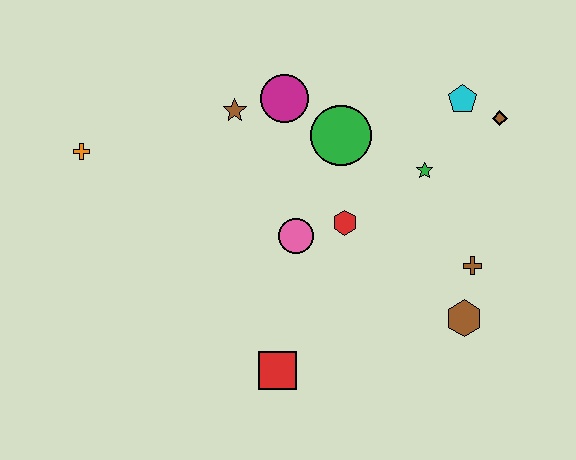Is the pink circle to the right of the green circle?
No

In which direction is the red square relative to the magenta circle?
The red square is below the magenta circle.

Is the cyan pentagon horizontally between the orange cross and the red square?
No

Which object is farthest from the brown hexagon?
The orange cross is farthest from the brown hexagon.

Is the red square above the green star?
No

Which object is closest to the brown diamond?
The cyan pentagon is closest to the brown diamond.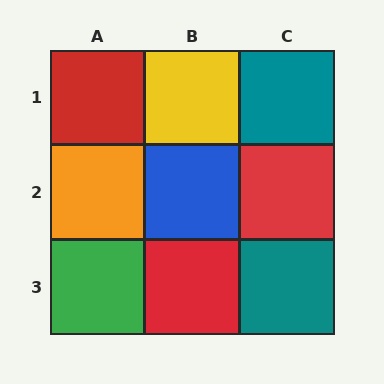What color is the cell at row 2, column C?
Red.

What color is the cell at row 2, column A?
Orange.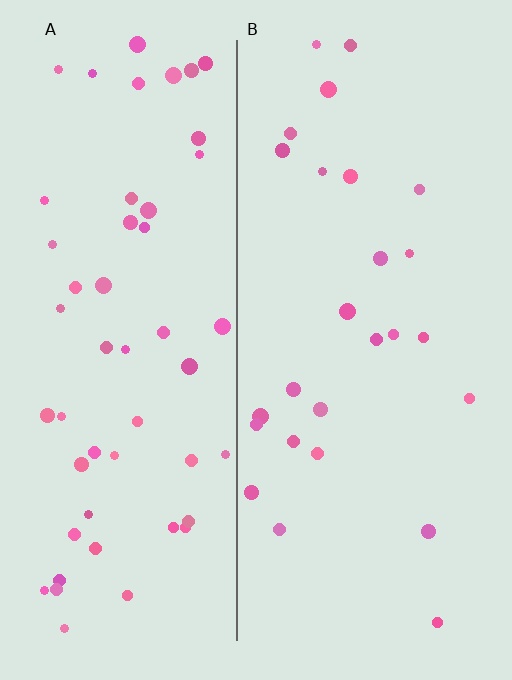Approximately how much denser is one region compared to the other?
Approximately 2.0× — region A over region B.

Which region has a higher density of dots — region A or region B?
A (the left).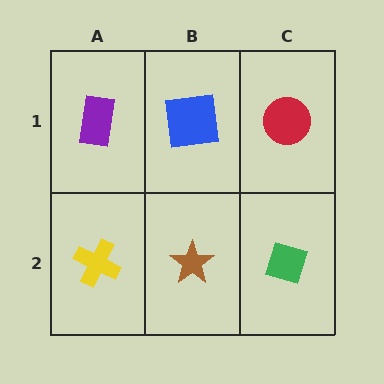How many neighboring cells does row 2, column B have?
3.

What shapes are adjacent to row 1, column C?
A green diamond (row 2, column C), a blue square (row 1, column B).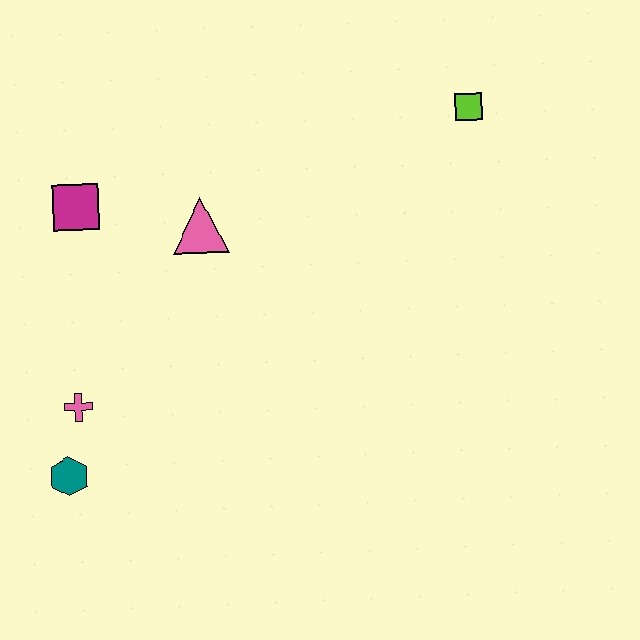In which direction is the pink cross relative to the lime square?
The pink cross is to the left of the lime square.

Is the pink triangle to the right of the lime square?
No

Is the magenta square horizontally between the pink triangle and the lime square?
No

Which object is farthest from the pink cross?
The lime square is farthest from the pink cross.